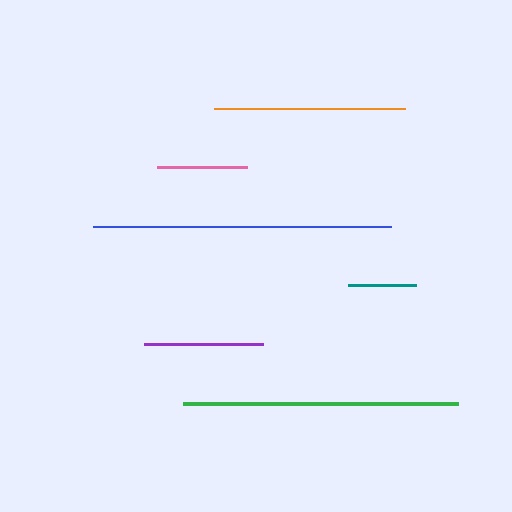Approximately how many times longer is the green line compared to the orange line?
The green line is approximately 1.4 times the length of the orange line.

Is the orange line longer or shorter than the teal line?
The orange line is longer than the teal line.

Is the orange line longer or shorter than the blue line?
The blue line is longer than the orange line.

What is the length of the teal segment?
The teal segment is approximately 68 pixels long.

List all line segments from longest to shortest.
From longest to shortest: blue, green, orange, purple, pink, teal.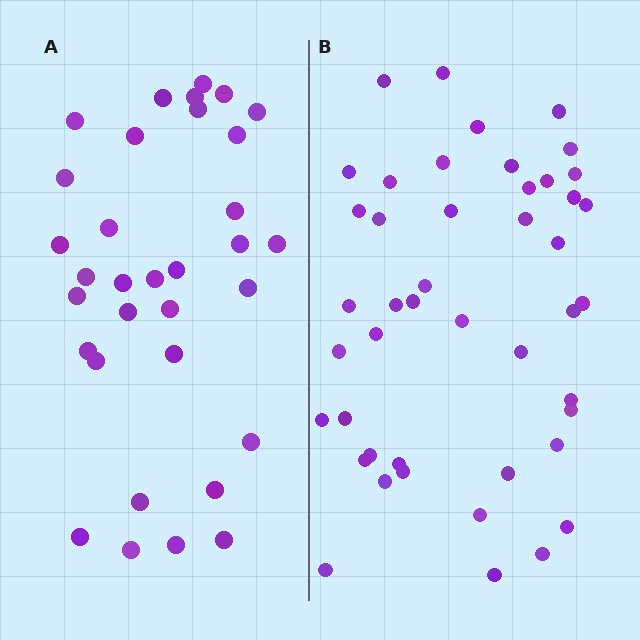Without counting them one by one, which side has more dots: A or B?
Region B (the right region) has more dots.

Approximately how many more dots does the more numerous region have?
Region B has roughly 12 or so more dots than region A.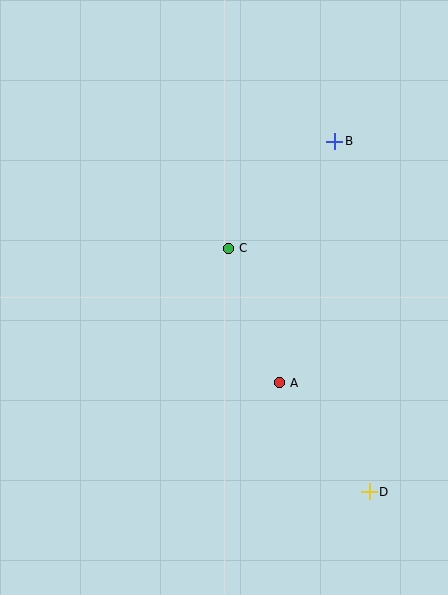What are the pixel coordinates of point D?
Point D is at (369, 492).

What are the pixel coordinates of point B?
Point B is at (335, 141).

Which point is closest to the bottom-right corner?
Point D is closest to the bottom-right corner.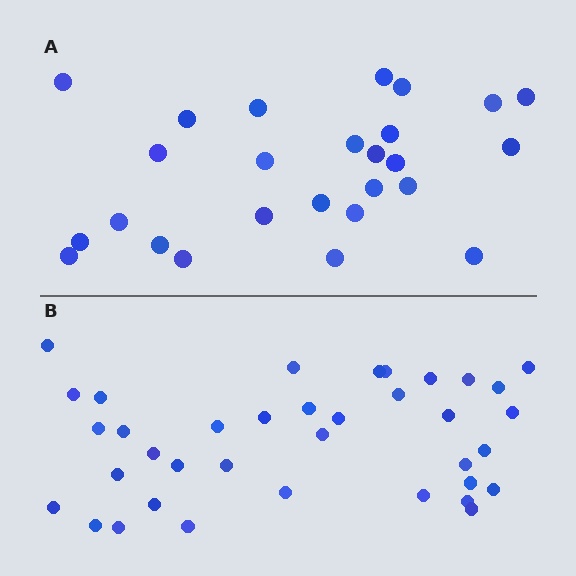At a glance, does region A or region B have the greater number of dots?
Region B (the bottom region) has more dots.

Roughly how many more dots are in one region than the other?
Region B has roughly 12 or so more dots than region A.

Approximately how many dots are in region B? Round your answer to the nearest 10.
About 40 dots. (The exact count is 37, which rounds to 40.)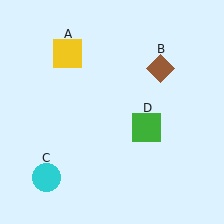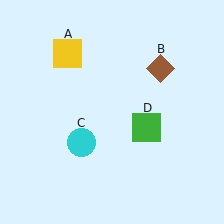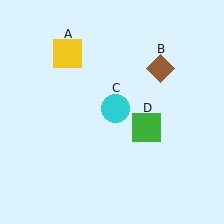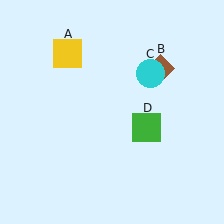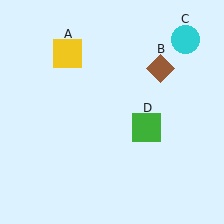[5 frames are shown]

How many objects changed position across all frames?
1 object changed position: cyan circle (object C).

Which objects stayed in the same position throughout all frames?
Yellow square (object A) and brown diamond (object B) and green square (object D) remained stationary.